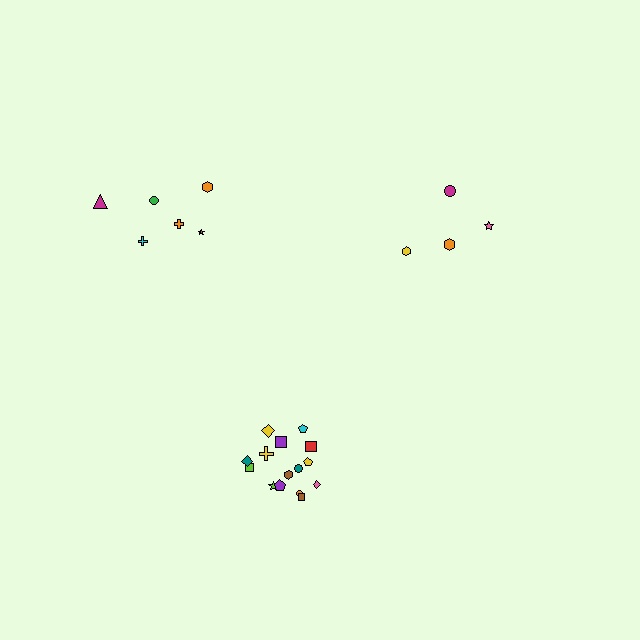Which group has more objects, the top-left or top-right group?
The top-left group.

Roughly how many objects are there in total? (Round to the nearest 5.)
Roughly 25 objects in total.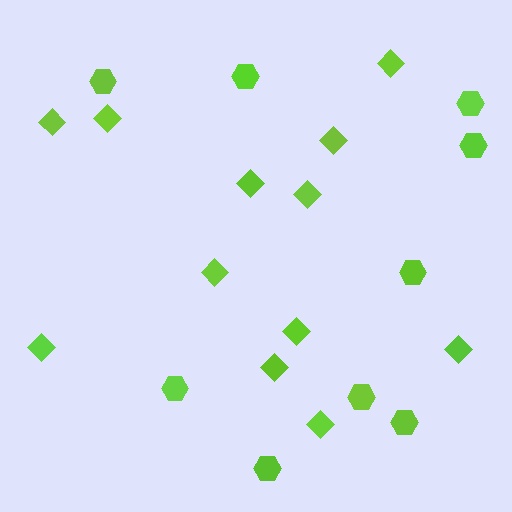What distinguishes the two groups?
There are 2 groups: one group of diamonds (12) and one group of hexagons (9).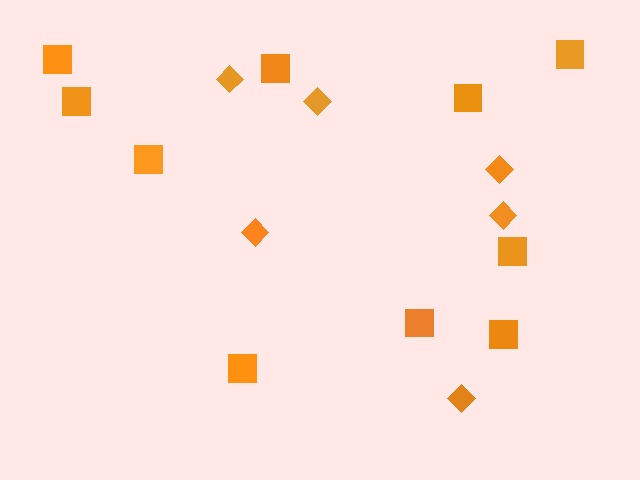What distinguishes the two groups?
There are 2 groups: one group of squares (10) and one group of diamonds (6).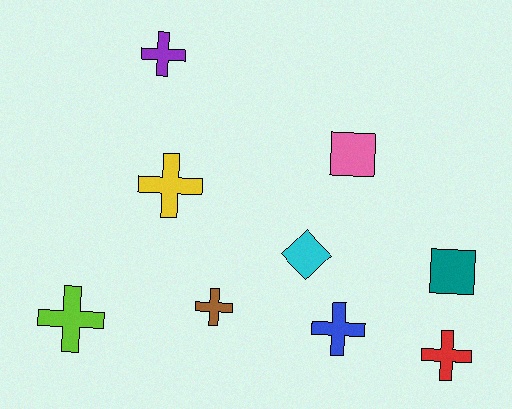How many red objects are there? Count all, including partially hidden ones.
There is 1 red object.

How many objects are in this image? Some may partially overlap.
There are 9 objects.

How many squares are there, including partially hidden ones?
There are 2 squares.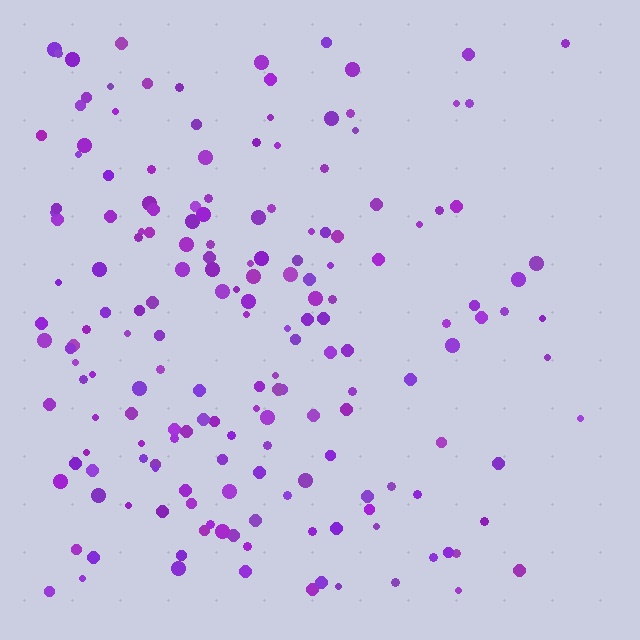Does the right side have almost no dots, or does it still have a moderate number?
Still a moderate number, just noticeably fewer than the left.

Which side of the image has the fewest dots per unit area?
The right.